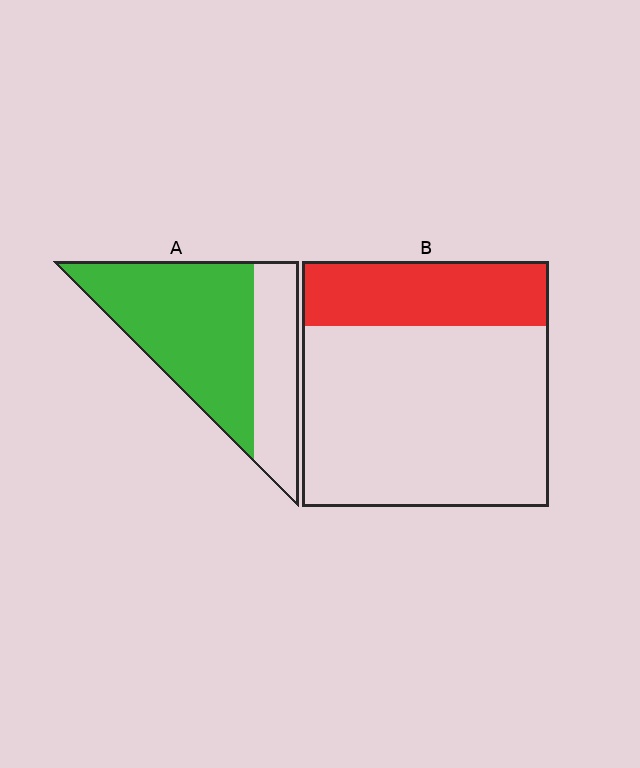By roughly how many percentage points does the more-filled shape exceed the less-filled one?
By roughly 40 percentage points (A over B).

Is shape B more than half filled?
No.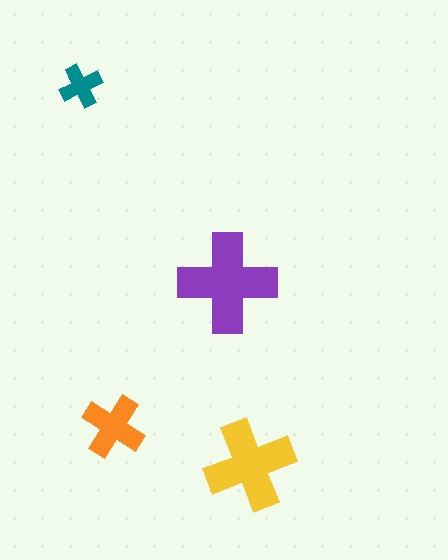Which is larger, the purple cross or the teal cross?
The purple one.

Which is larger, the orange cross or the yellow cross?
The yellow one.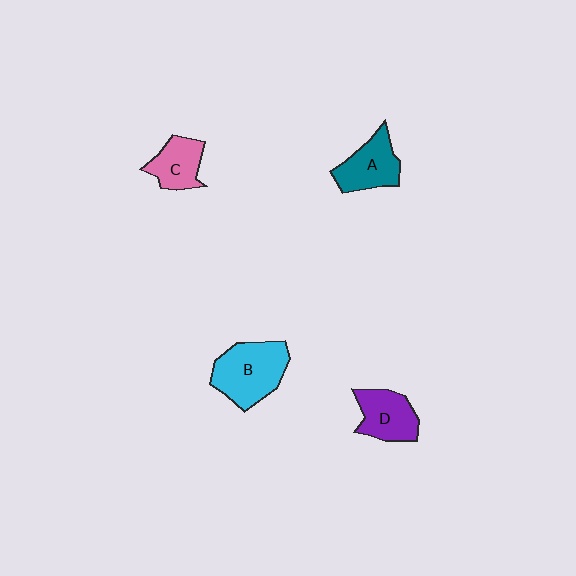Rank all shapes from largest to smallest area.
From largest to smallest: B (cyan), A (teal), D (purple), C (pink).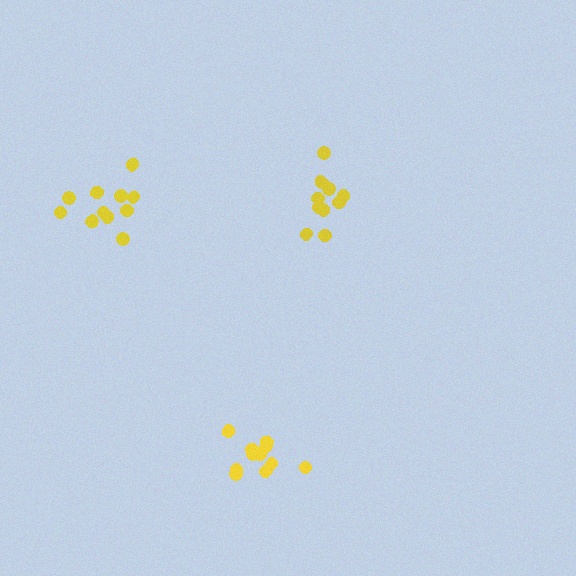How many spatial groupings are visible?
There are 3 spatial groupings.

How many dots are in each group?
Group 1: 11 dots, Group 2: 11 dots, Group 3: 11 dots (33 total).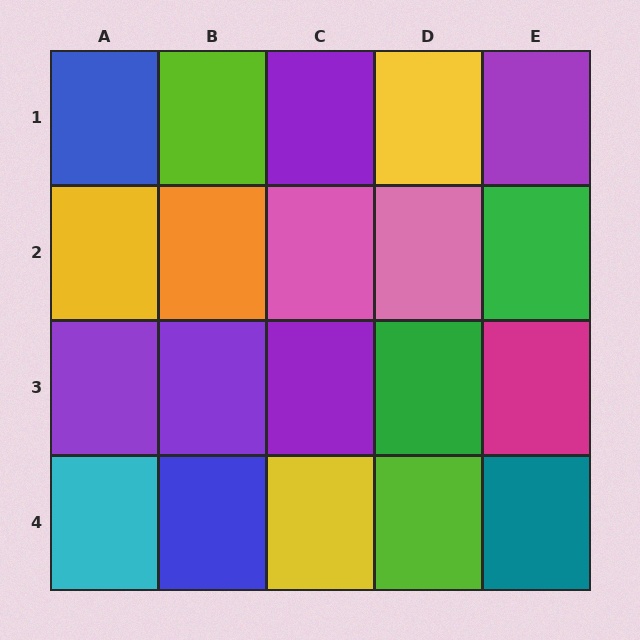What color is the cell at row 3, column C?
Purple.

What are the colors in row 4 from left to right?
Cyan, blue, yellow, lime, teal.